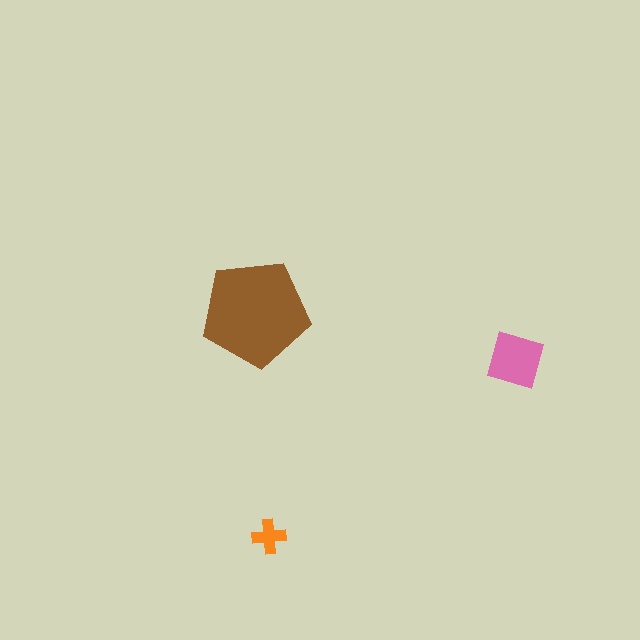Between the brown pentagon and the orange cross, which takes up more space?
The brown pentagon.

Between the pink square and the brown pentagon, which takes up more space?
The brown pentagon.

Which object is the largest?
The brown pentagon.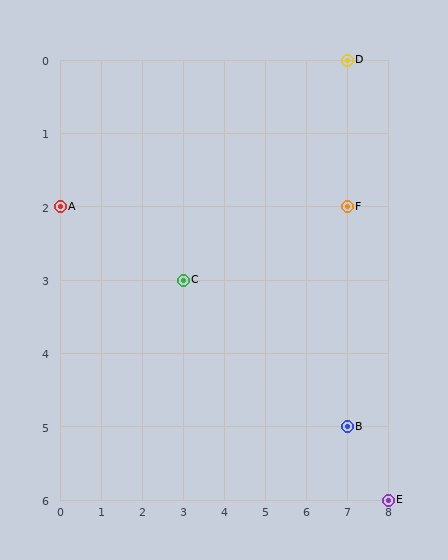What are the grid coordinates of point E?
Point E is at grid coordinates (8, 6).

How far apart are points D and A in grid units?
Points D and A are 7 columns and 2 rows apart (about 7.3 grid units diagonally).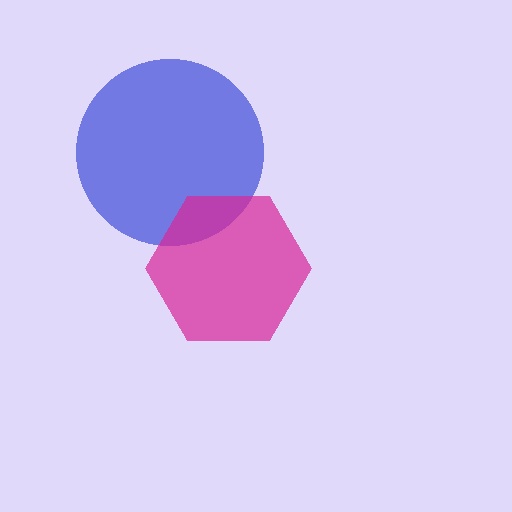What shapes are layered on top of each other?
The layered shapes are: a blue circle, a magenta hexagon.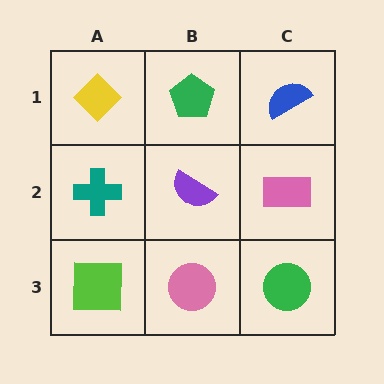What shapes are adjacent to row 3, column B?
A purple semicircle (row 2, column B), a lime square (row 3, column A), a green circle (row 3, column C).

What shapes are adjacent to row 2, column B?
A green pentagon (row 1, column B), a pink circle (row 3, column B), a teal cross (row 2, column A), a pink rectangle (row 2, column C).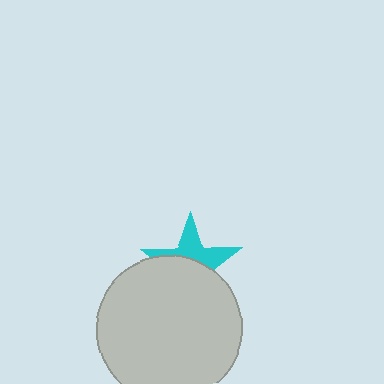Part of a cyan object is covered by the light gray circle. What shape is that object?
It is a star.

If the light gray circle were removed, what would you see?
You would see the complete cyan star.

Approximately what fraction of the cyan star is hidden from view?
Roughly 57% of the cyan star is hidden behind the light gray circle.